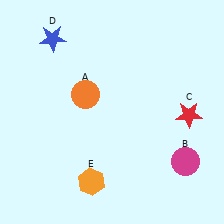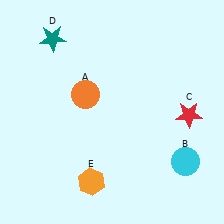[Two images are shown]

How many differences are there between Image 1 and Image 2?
There are 2 differences between the two images.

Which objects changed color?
B changed from magenta to cyan. D changed from blue to teal.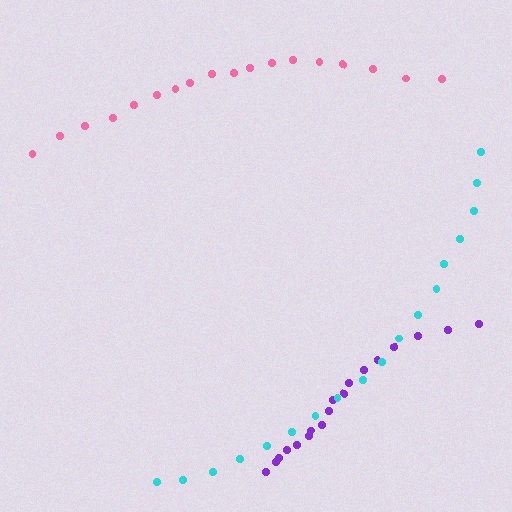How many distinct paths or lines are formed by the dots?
There are 3 distinct paths.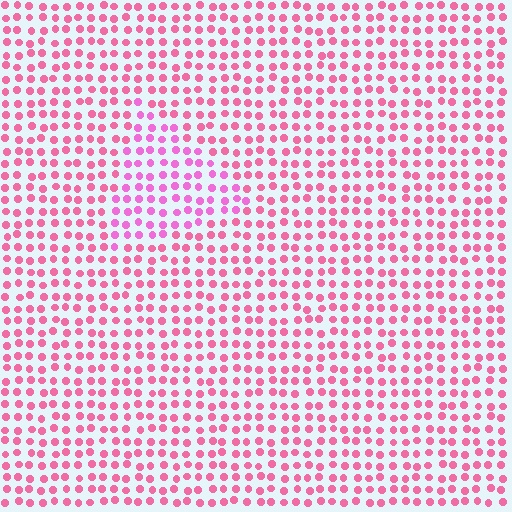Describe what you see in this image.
The image is filled with small pink elements in a uniform arrangement. A triangle-shaped region is visible where the elements are tinted to a slightly different hue, forming a subtle color boundary.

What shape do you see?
I see a triangle.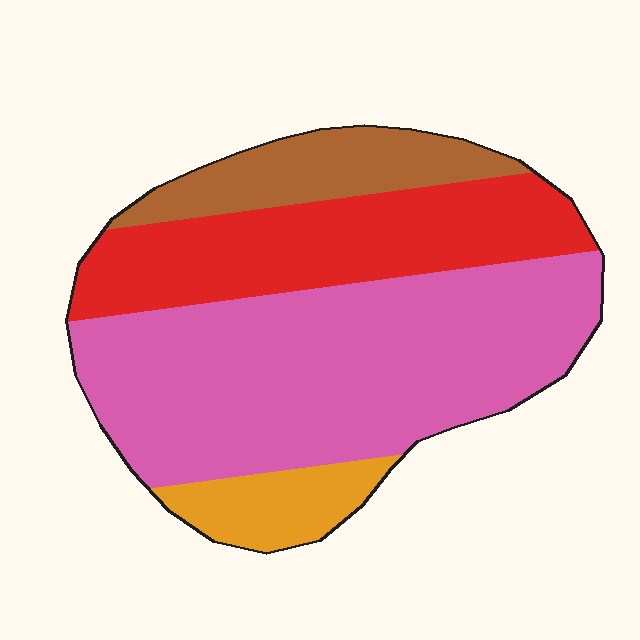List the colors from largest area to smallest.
From largest to smallest: pink, red, brown, orange.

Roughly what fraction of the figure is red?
Red takes up about one quarter (1/4) of the figure.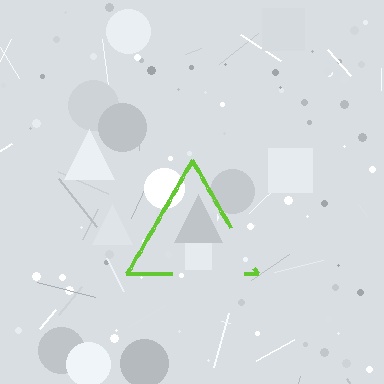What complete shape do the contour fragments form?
The contour fragments form a triangle.